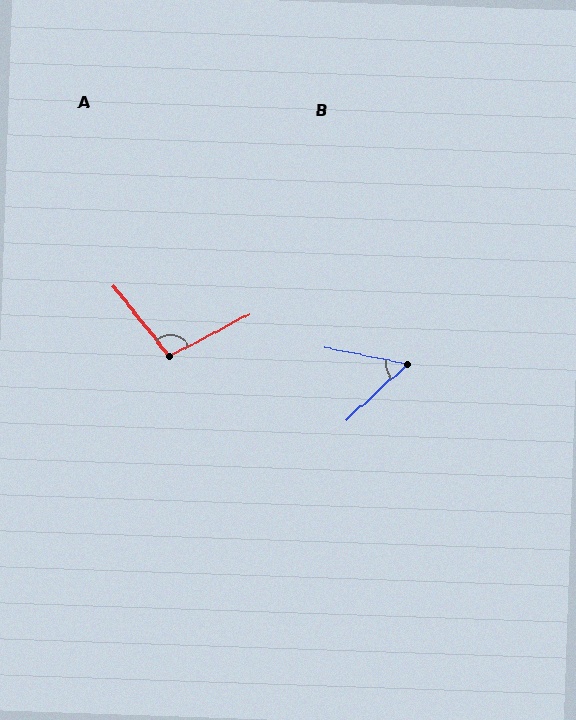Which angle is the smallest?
B, at approximately 54 degrees.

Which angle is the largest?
A, at approximately 100 degrees.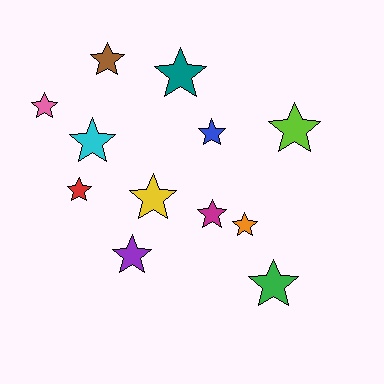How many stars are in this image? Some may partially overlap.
There are 12 stars.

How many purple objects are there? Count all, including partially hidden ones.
There is 1 purple object.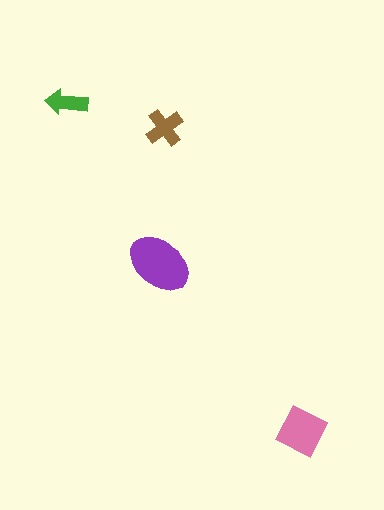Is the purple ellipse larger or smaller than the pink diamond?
Larger.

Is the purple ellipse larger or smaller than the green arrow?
Larger.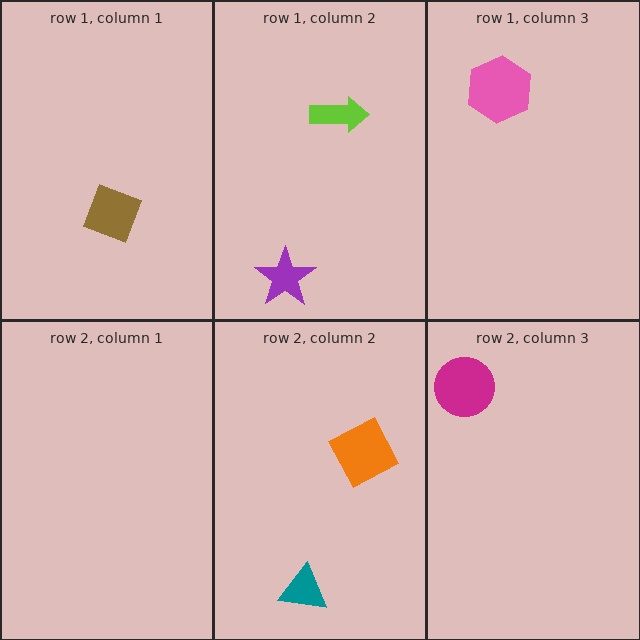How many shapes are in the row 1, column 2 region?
2.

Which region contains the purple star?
The row 1, column 2 region.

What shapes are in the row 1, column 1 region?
The brown diamond.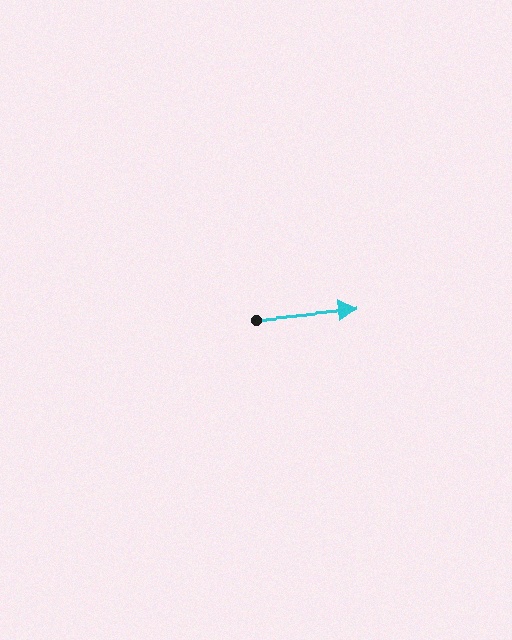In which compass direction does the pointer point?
East.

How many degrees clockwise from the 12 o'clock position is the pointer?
Approximately 84 degrees.